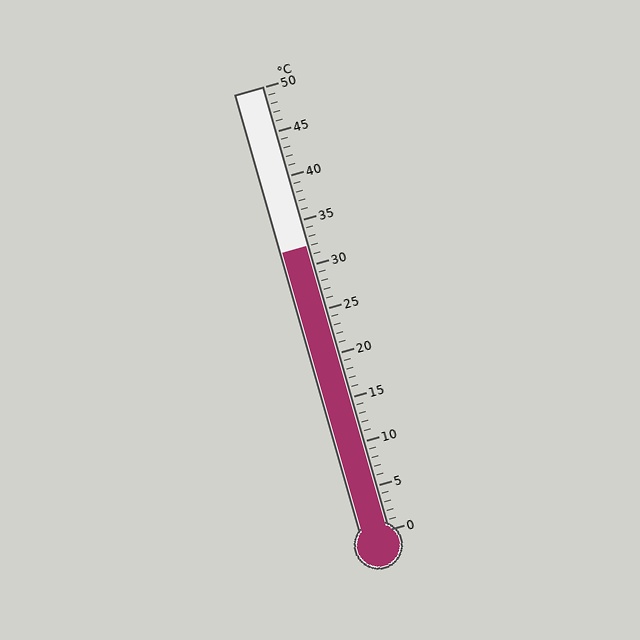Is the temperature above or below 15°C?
The temperature is above 15°C.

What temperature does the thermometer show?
The thermometer shows approximately 32°C.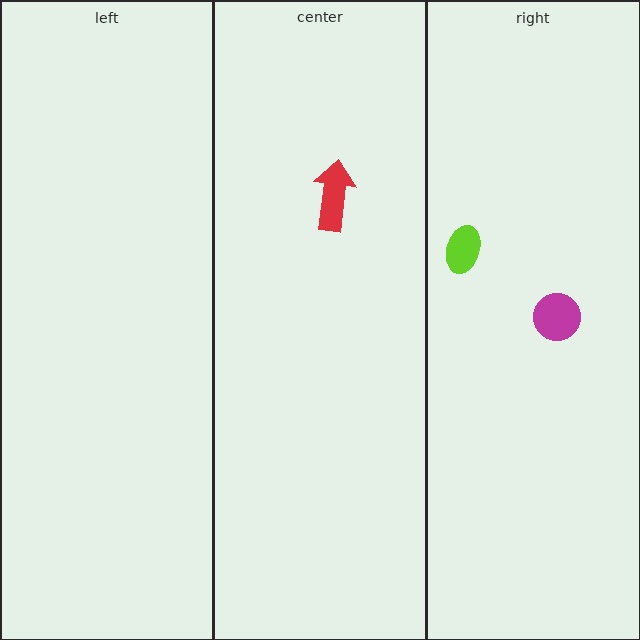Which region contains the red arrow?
The center region.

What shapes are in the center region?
The red arrow.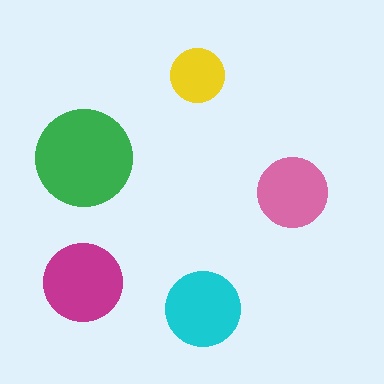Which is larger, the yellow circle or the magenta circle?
The magenta one.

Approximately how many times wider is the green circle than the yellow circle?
About 2 times wider.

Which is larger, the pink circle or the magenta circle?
The magenta one.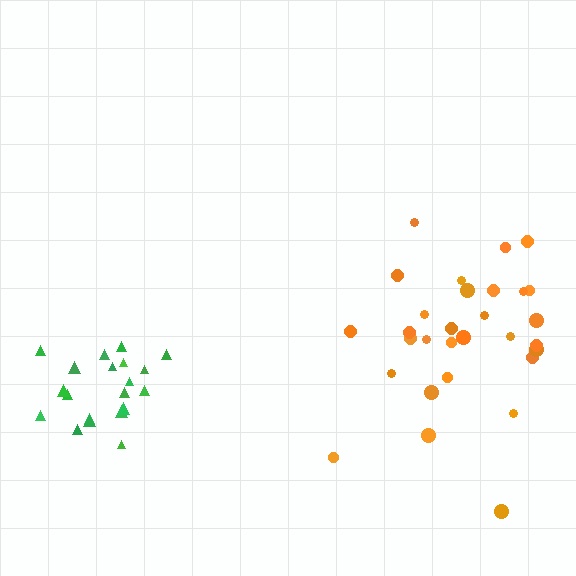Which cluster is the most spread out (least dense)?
Orange.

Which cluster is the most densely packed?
Green.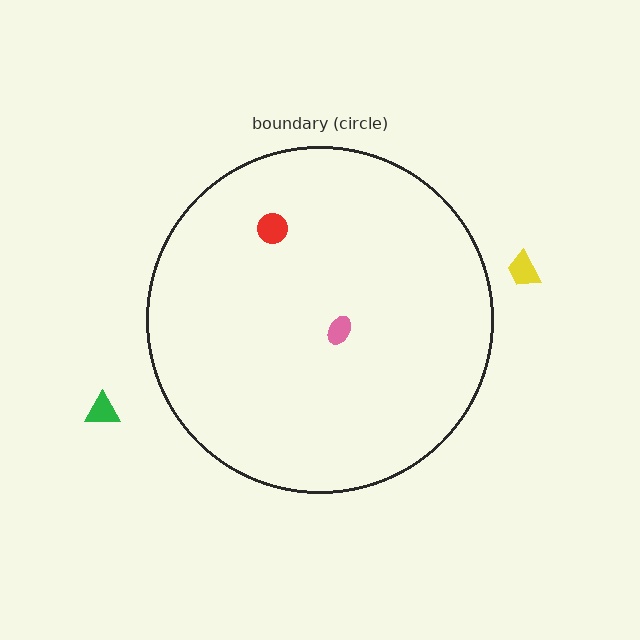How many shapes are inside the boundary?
2 inside, 2 outside.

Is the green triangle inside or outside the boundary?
Outside.